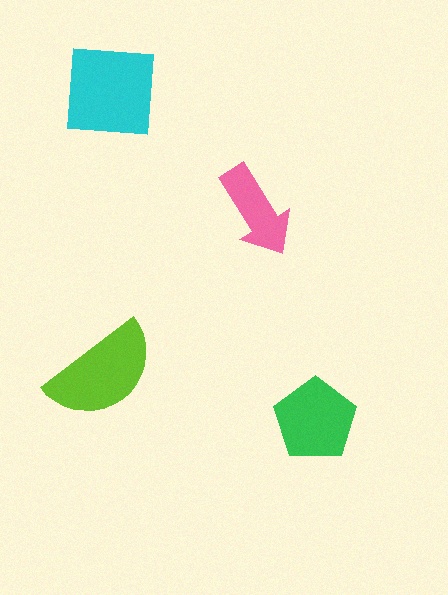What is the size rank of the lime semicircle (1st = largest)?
2nd.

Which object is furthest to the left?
The lime semicircle is leftmost.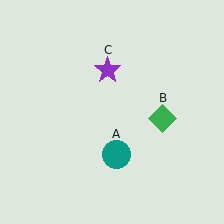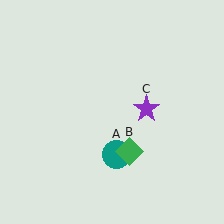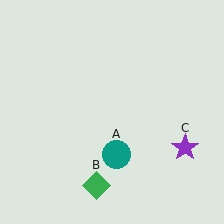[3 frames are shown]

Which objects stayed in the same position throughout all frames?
Teal circle (object A) remained stationary.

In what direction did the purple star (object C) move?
The purple star (object C) moved down and to the right.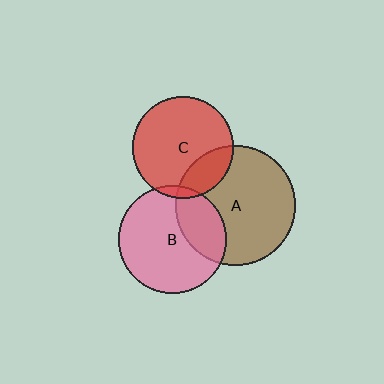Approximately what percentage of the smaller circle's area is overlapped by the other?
Approximately 30%.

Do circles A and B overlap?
Yes.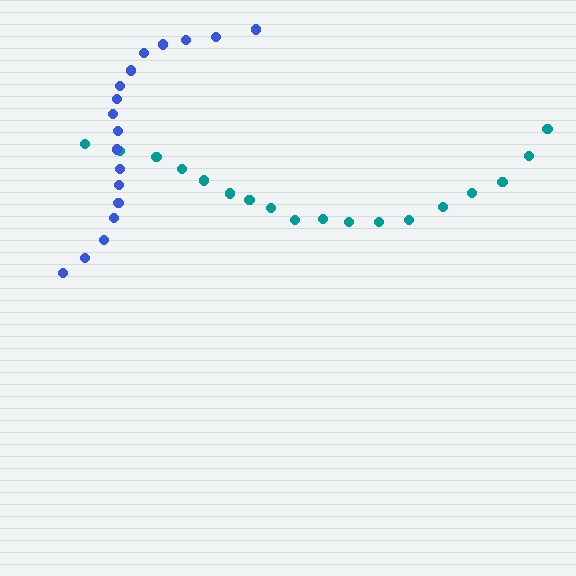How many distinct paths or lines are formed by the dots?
There are 2 distinct paths.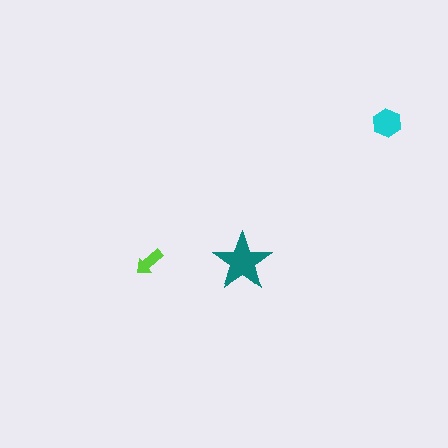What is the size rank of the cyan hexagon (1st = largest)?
2nd.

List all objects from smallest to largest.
The lime arrow, the cyan hexagon, the teal star.